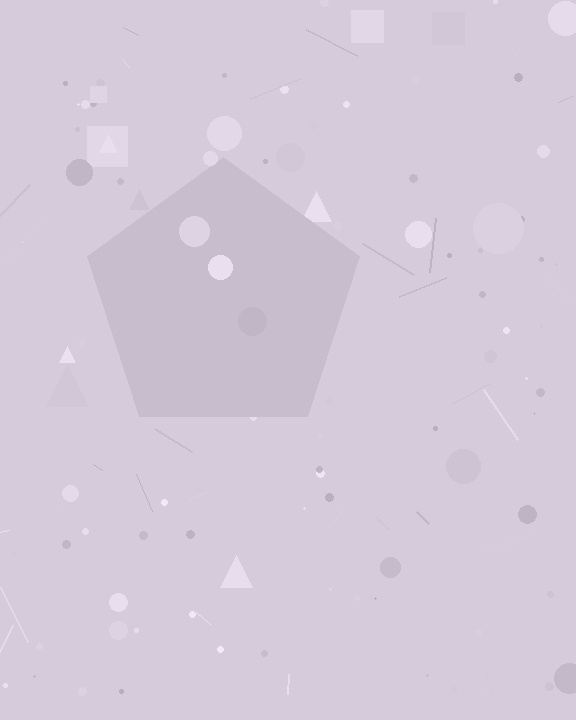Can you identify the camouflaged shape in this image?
The camouflaged shape is a pentagon.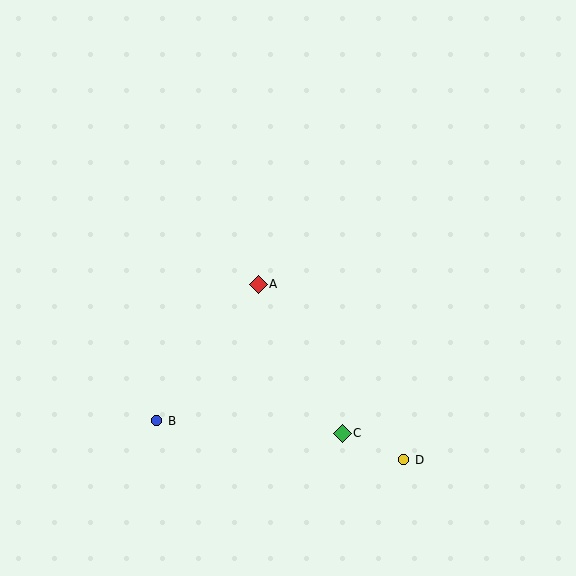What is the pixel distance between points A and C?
The distance between A and C is 171 pixels.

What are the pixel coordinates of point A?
Point A is at (258, 284).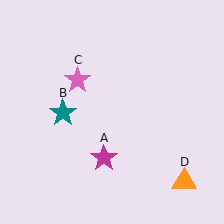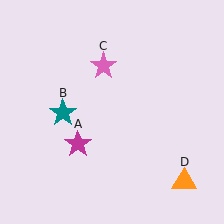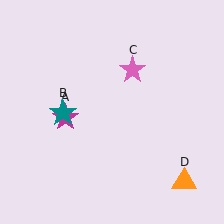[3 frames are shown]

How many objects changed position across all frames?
2 objects changed position: magenta star (object A), pink star (object C).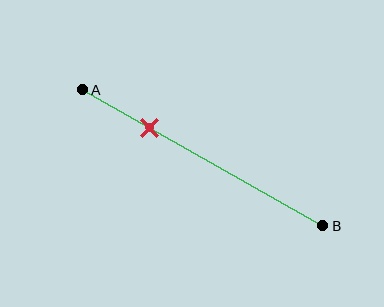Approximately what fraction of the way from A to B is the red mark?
The red mark is approximately 30% of the way from A to B.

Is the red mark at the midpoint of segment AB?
No, the mark is at about 30% from A, not at the 50% midpoint.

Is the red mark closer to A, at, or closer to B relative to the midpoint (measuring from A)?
The red mark is closer to point A than the midpoint of segment AB.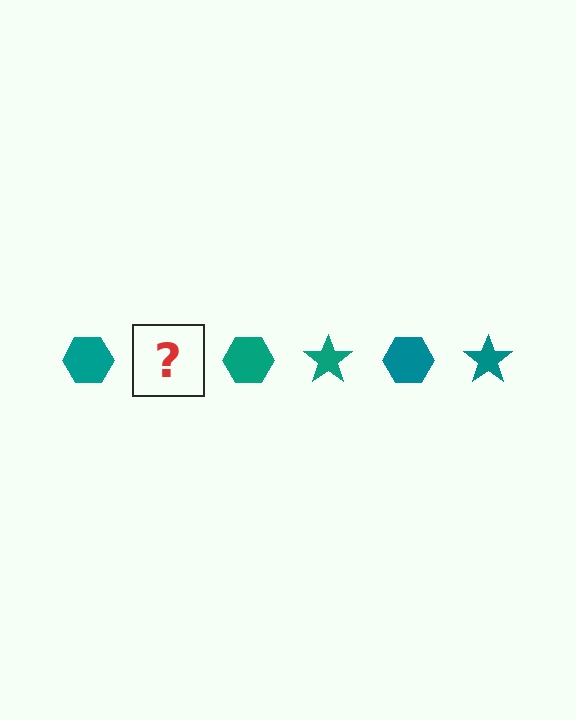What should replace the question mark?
The question mark should be replaced with a teal star.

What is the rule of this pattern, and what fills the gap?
The rule is that the pattern cycles through hexagon, star shapes in teal. The gap should be filled with a teal star.